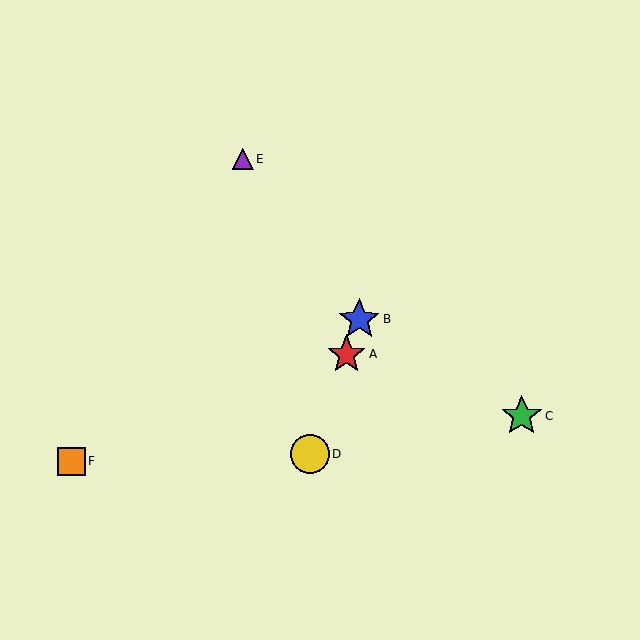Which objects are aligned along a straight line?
Objects A, B, D are aligned along a straight line.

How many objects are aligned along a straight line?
3 objects (A, B, D) are aligned along a straight line.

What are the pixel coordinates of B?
Object B is at (359, 319).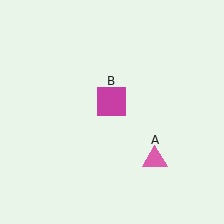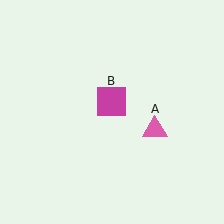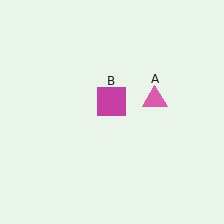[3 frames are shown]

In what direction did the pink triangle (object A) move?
The pink triangle (object A) moved up.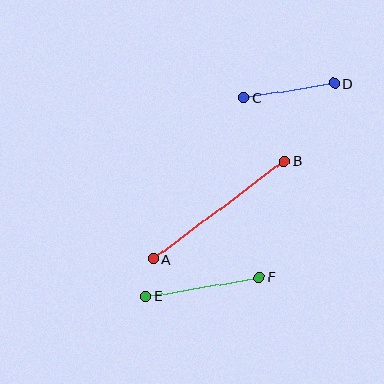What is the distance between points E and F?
The distance is approximately 115 pixels.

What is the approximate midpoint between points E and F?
The midpoint is at approximately (203, 287) pixels.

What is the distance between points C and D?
The distance is approximately 92 pixels.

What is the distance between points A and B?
The distance is approximately 164 pixels.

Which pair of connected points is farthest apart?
Points A and B are farthest apart.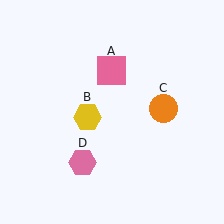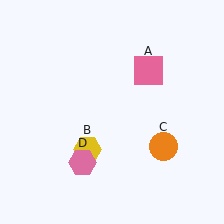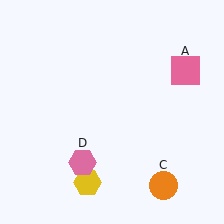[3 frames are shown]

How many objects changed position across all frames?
3 objects changed position: pink square (object A), yellow hexagon (object B), orange circle (object C).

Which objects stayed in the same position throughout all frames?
Pink hexagon (object D) remained stationary.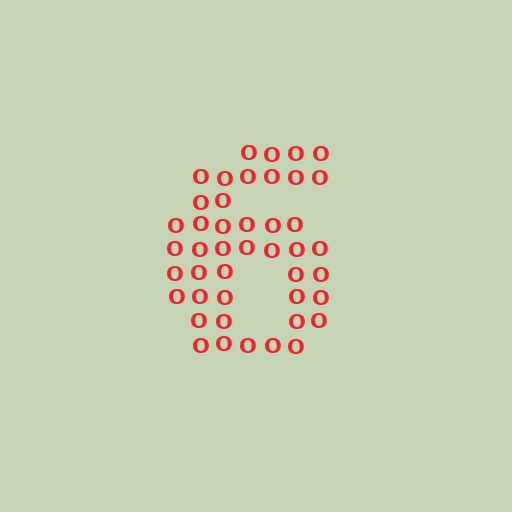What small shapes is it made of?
It is made of small letter O's.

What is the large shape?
The large shape is the digit 6.